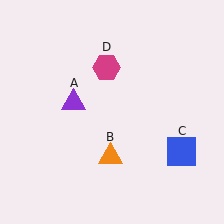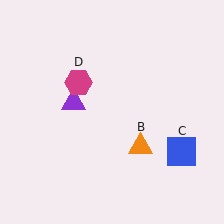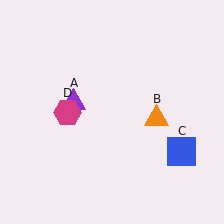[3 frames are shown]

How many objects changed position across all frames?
2 objects changed position: orange triangle (object B), magenta hexagon (object D).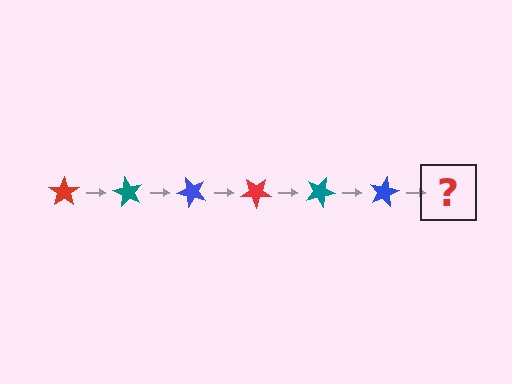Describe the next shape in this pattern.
It should be a red star, rotated 360 degrees from the start.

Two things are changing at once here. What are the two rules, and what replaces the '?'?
The two rules are that it rotates 60 degrees each step and the color cycles through red, teal, and blue. The '?' should be a red star, rotated 360 degrees from the start.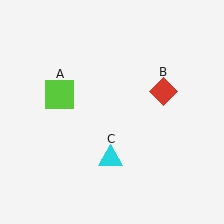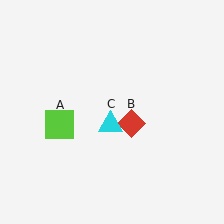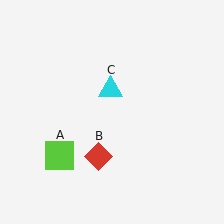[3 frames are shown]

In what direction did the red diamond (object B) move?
The red diamond (object B) moved down and to the left.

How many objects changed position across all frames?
3 objects changed position: lime square (object A), red diamond (object B), cyan triangle (object C).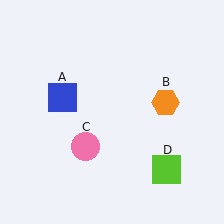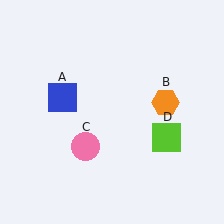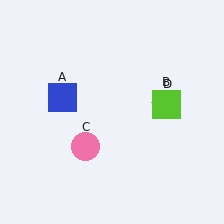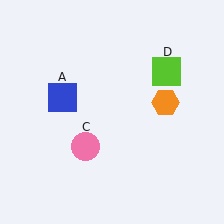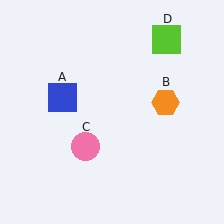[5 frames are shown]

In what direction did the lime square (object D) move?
The lime square (object D) moved up.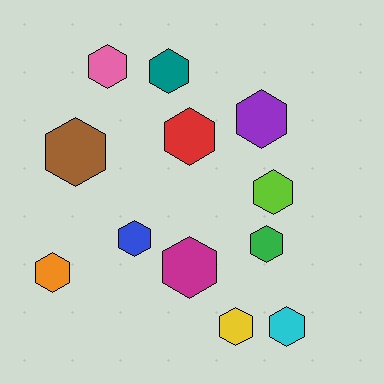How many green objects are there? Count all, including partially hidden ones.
There is 1 green object.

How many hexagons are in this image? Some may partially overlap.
There are 12 hexagons.